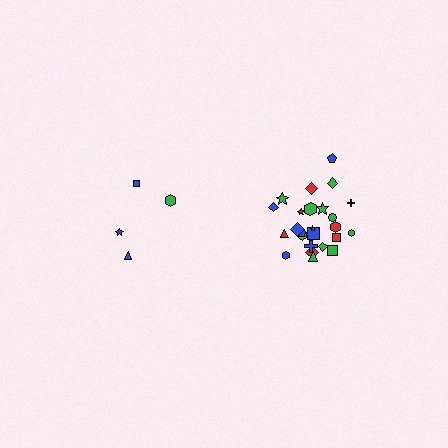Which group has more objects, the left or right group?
The right group.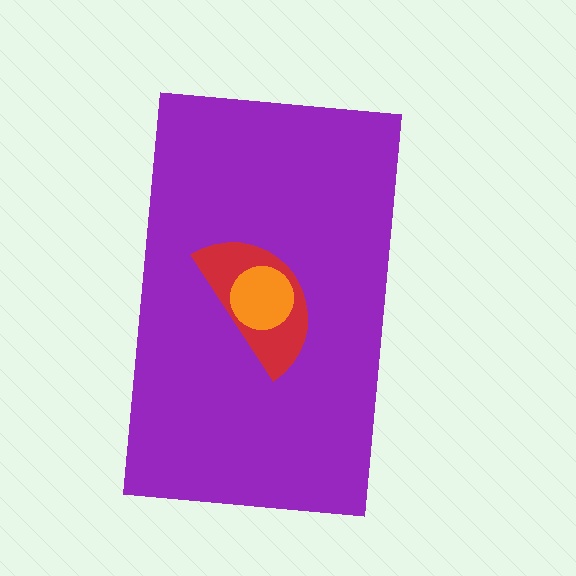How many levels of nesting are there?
3.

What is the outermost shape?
The purple rectangle.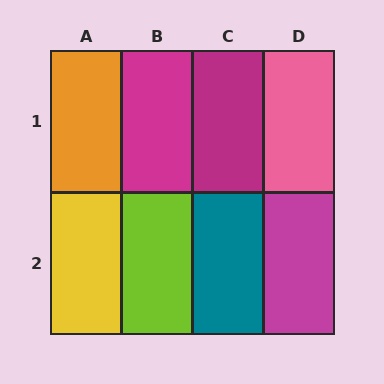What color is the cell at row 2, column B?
Lime.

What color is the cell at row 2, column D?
Magenta.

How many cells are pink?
1 cell is pink.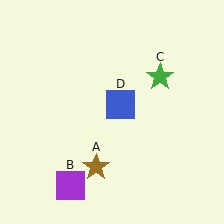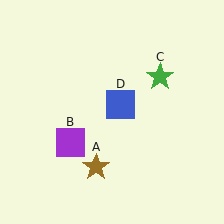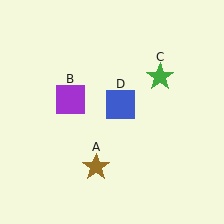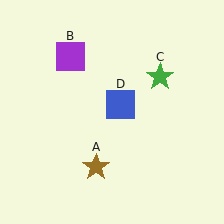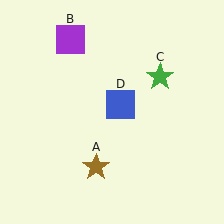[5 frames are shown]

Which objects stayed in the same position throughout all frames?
Brown star (object A) and green star (object C) and blue square (object D) remained stationary.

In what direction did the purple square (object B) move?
The purple square (object B) moved up.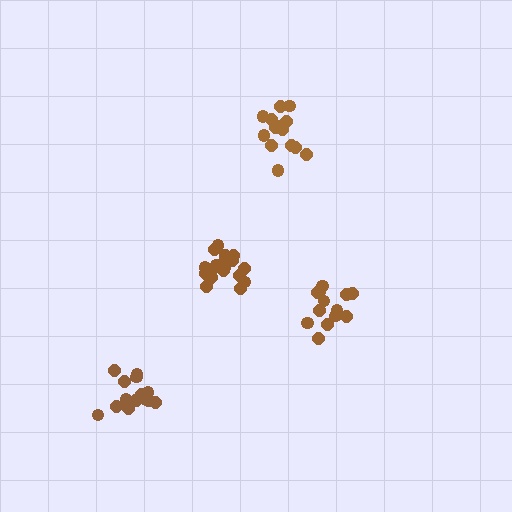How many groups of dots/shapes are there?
There are 4 groups.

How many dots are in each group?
Group 1: 13 dots, Group 2: 18 dots, Group 3: 16 dots, Group 4: 14 dots (61 total).